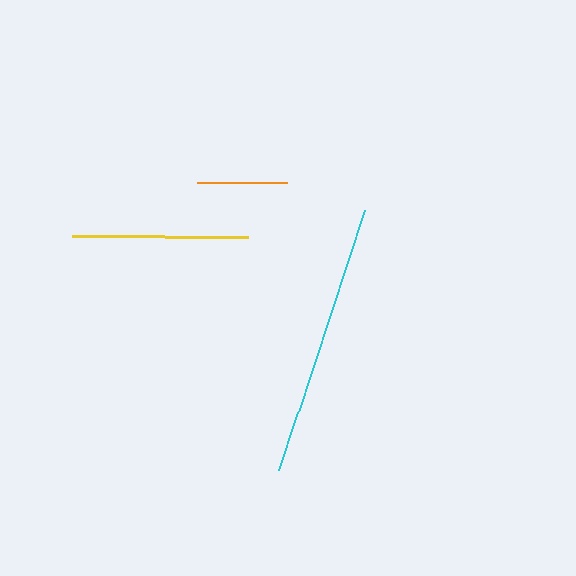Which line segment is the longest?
The cyan line is the longest at approximately 273 pixels.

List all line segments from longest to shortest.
From longest to shortest: cyan, yellow, orange.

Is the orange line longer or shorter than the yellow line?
The yellow line is longer than the orange line.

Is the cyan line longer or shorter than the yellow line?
The cyan line is longer than the yellow line.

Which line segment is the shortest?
The orange line is the shortest at approximately 89 pixels.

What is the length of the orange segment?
The orange segment is approximately 89 pixels long.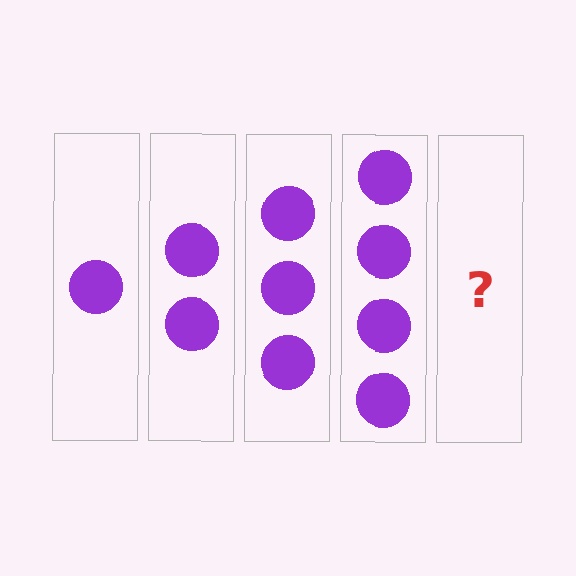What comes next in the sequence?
The next element should be 5 circles.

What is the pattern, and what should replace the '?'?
The pattern is that each step adds one more circle. The '?' should be 5 circles.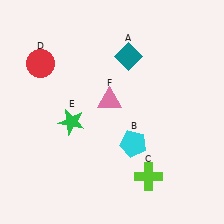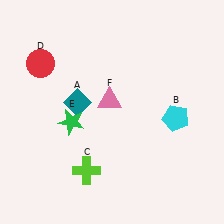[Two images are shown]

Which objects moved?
The objects that moved are: the teal diamond (A), the cyan pentagon (B), the lime cross (C).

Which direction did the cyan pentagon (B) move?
The cyan pentagon (B) moved right.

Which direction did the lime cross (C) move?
The lime cross (C) moved left.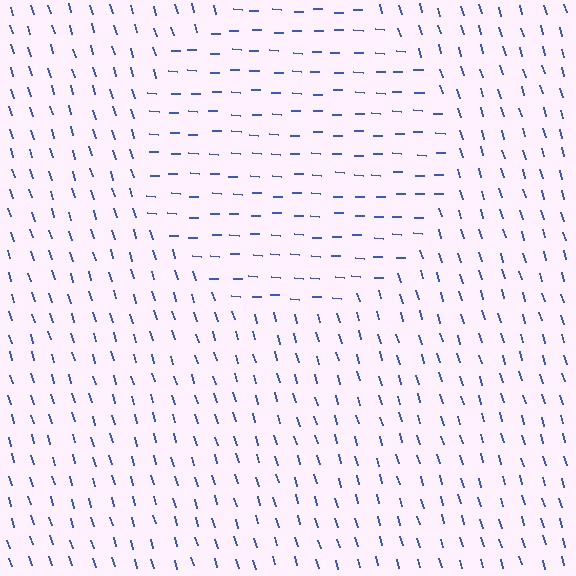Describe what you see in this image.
The image is filled with small blue line segments. A circle region in the image has lines oriented differently from the surrounding lines, creating a visible texture boundary.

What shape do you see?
I see a circle.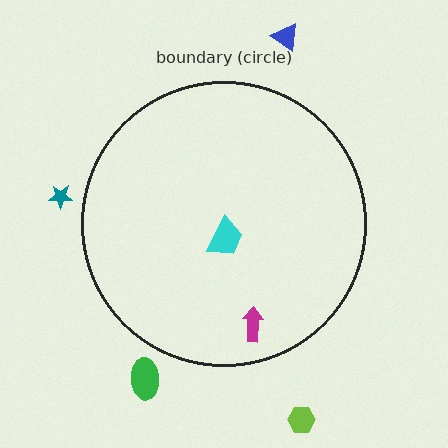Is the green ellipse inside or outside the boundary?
Outside.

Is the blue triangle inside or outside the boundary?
Outside.